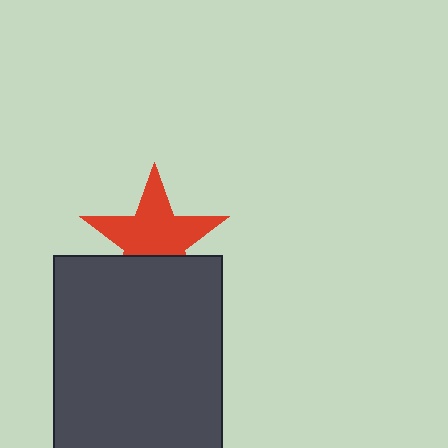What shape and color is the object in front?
The object in front is a dark gray rectangle.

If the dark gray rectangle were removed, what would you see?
You would see the complete red star.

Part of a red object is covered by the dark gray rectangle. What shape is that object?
It is a star.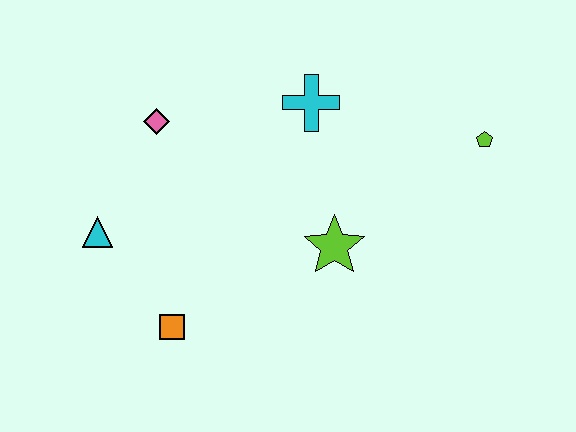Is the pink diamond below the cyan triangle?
No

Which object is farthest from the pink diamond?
The lime pentagon is farthest from the pink diamond.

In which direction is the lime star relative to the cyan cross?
The lime star is below the cyan cross.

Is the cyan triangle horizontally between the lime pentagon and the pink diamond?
No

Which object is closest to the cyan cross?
The lime star is closest to the cyan cross.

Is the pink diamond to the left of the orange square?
Yes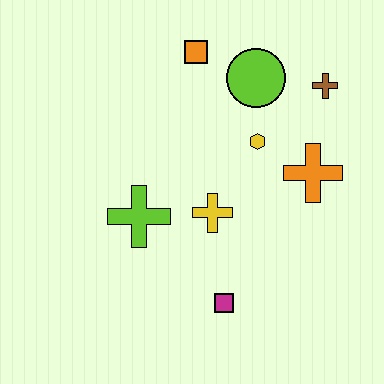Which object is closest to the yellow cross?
The lime cross is closest to the yellow cross.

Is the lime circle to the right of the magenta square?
Yes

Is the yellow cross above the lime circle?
No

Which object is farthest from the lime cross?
The brown cross is farthest from the lime cross.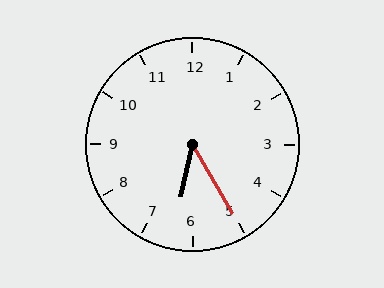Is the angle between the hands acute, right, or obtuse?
It is acute.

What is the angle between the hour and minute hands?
Approximately 42 degrees.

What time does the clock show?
6:25.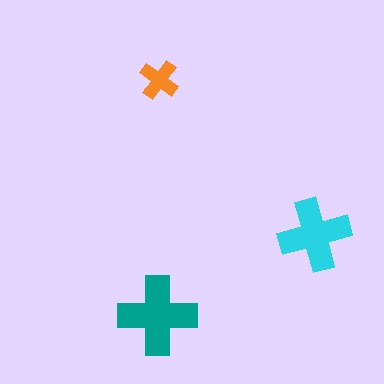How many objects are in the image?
There are 3 objects in the image.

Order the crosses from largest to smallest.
the teal one, the cyan one, the orange one.